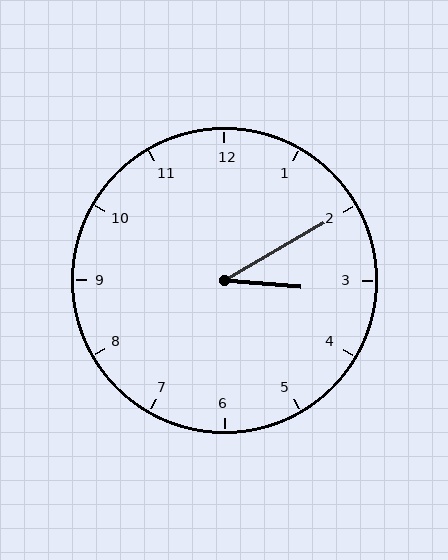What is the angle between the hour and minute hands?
Approximately 35 degrees.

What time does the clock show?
3:10.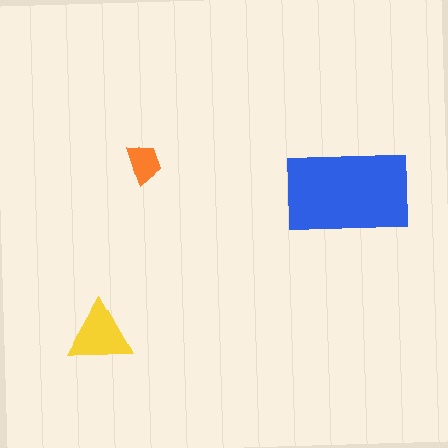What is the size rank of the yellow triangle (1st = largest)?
2nd.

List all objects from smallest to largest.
The orange trapezoid, the yellow triangle, the blue rectangle.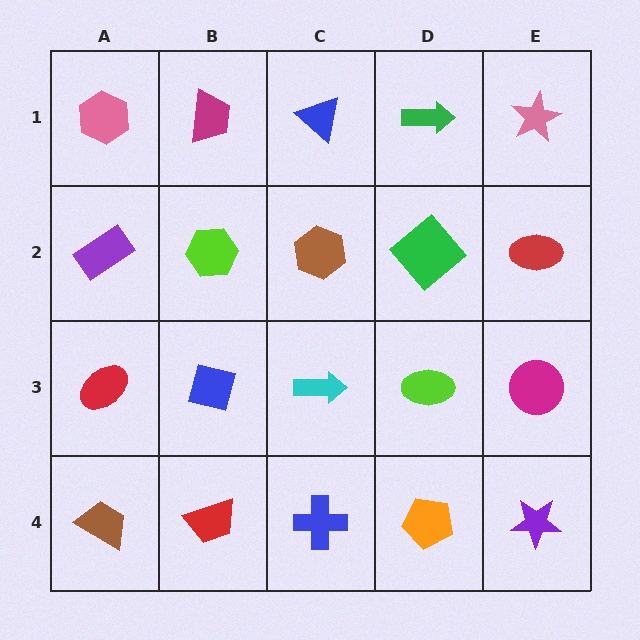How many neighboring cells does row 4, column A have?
2.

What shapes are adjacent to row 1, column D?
A green diamond (row 2, column D), a blue triangle (row 1, column C), a pink star (row 1, column E).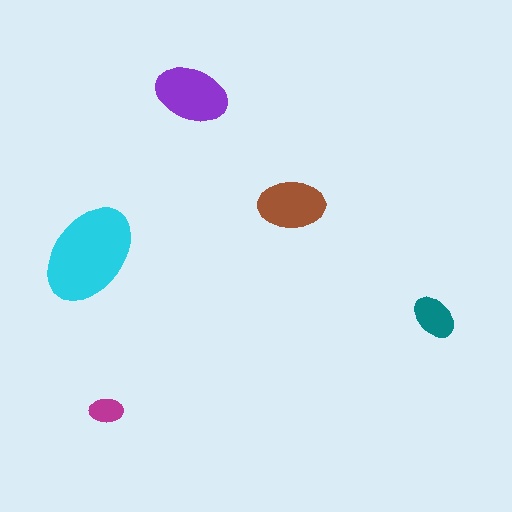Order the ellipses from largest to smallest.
the cyan one, the purple one, the brown one, the teal one, the magenta one.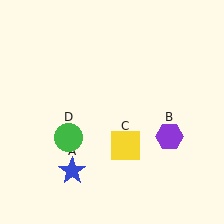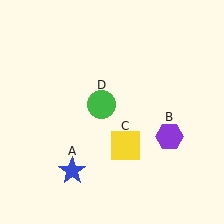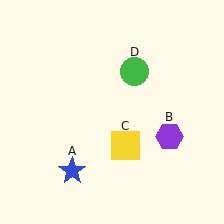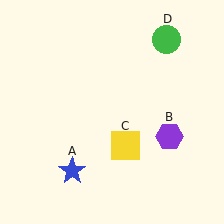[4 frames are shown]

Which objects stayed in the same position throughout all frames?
Blue star (object A) and purple hexagon (object B) and yellow square (object C) remained stationary.